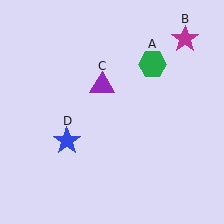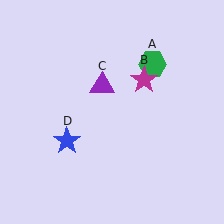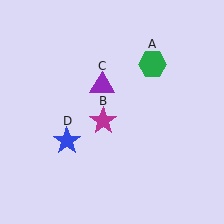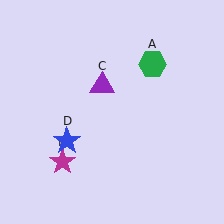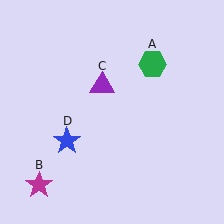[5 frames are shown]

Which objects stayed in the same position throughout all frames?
Green hexagon (object A) and purple triangle (object C) and blue star (object D) remained stationary.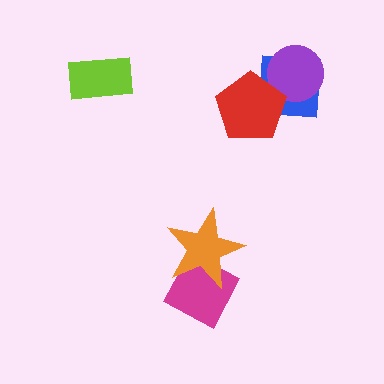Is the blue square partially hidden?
Yes, it is partially covered by another shape.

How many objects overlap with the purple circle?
2 objects overlap with the purple circle.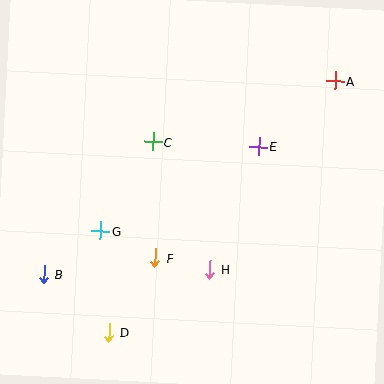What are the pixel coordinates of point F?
Point F is at (155, 258).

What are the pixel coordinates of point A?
Point A is at (335, 81).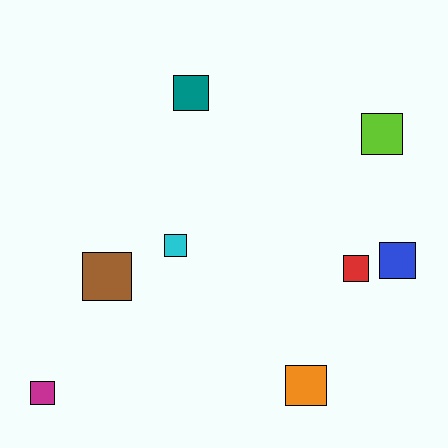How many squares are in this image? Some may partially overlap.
There are 8 squares.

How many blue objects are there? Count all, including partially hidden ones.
There is 1 blue object.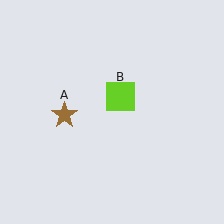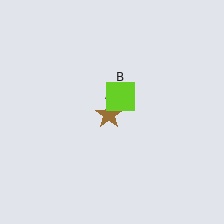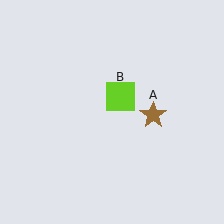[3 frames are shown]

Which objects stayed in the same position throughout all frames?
Lime square (object B) remained stationary.